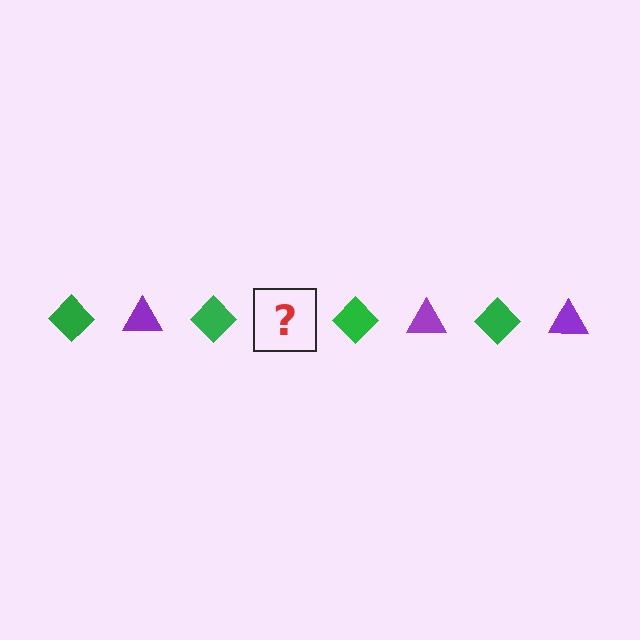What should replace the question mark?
The question mark should be replaced with a purple triangle.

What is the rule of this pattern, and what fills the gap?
The rule is that the pattern alternates between green diamond and purple triangle. The gap should be filled with a purple triangle.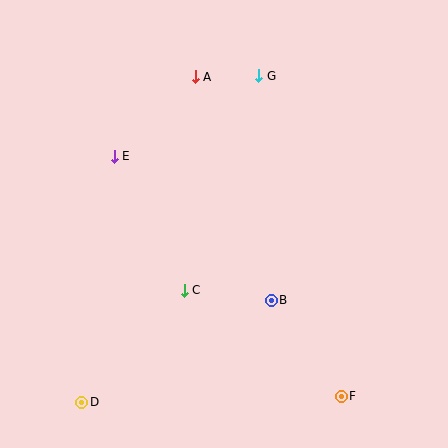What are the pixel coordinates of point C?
Point C is at (184, 290).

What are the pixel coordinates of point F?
Point F is at (341, 396).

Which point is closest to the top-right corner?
Point G is closest to the top-right corner.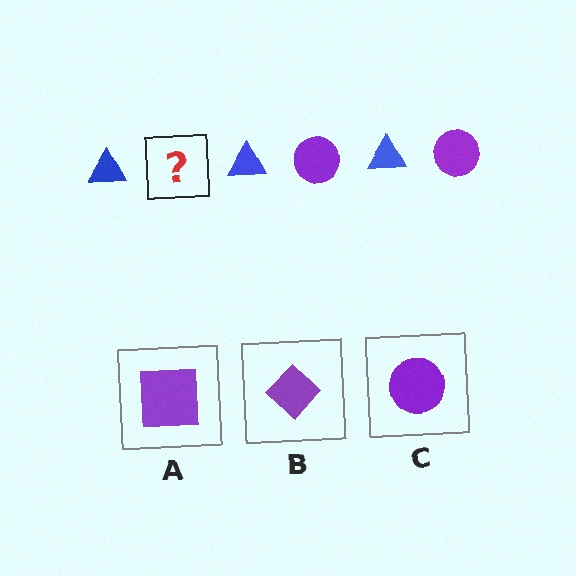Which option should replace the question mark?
Option C.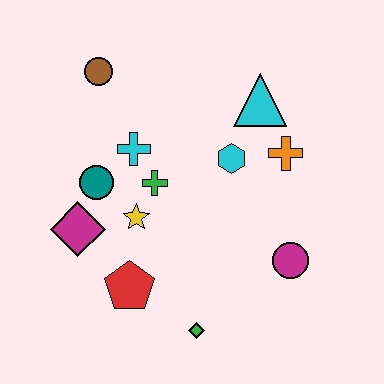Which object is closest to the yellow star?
The green cross is closest to the yellow star.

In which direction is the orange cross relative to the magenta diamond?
The orange cross is to the right of the magenta diamond.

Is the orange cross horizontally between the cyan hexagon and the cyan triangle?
No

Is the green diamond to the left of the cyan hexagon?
Yes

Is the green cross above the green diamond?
Yes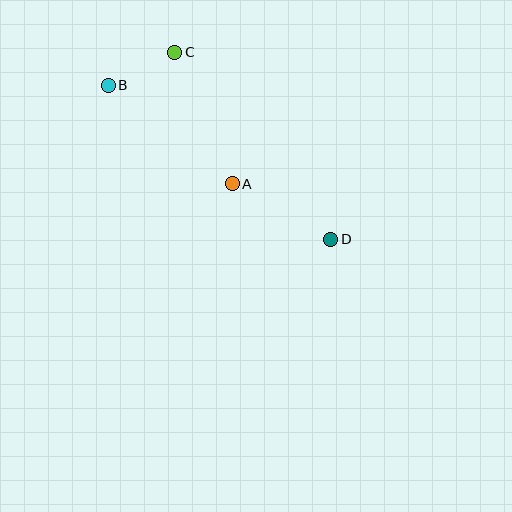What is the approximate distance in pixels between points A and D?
The distance between A and D is approximately 113 pixels.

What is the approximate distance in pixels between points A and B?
The distance between A and B is approximately 159 pixels.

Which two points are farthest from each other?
Points B and D are farthest from each other.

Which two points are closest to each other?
Points B and C are closest to each other.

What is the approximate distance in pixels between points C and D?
The distance between C and D is approximately 243 pixels.